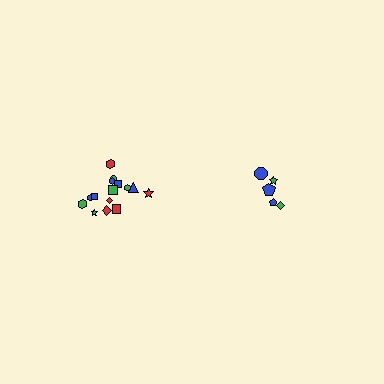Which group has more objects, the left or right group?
The left group.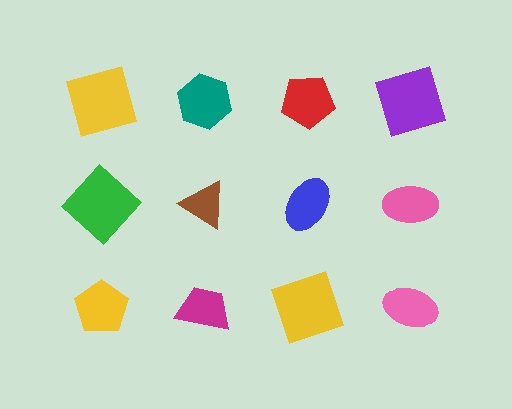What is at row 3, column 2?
A magenta trapezoid.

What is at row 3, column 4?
A pink ellipse.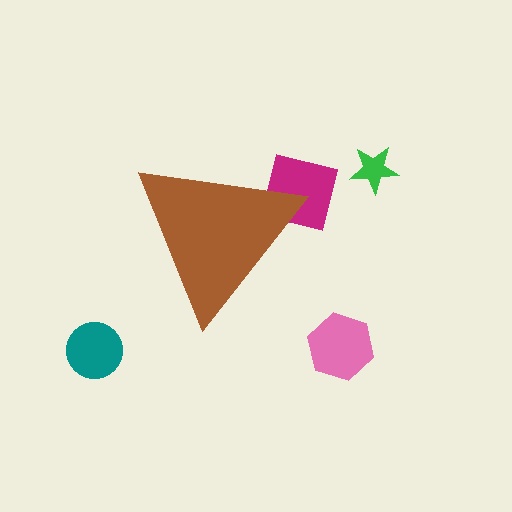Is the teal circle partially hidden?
No, the teal circle is fully visible.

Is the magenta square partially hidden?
Yes, the magenta square is partially hidden behind the brown triangle.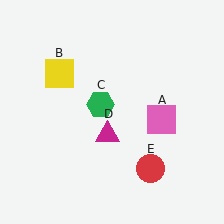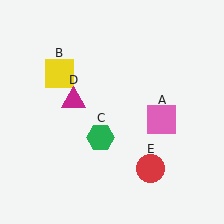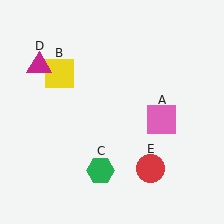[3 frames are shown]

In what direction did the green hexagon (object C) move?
The green hexagon (object C) moved down.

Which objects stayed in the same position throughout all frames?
Pink square (object A) and yellow square (object B) and red circle (object E) remained stationary.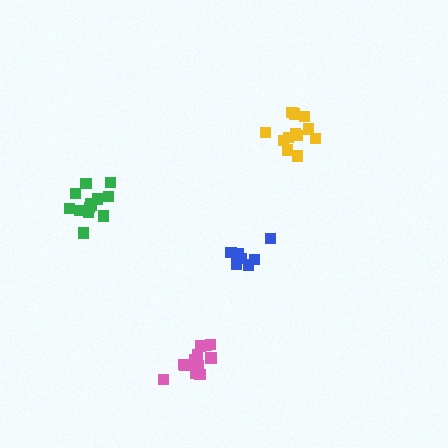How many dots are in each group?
Group 1: 13 dots, Group 2: 13 dots, Group 3: 7 dots, Group 4: 13 dots (46 total).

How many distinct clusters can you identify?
There are 4 distinct clusters.